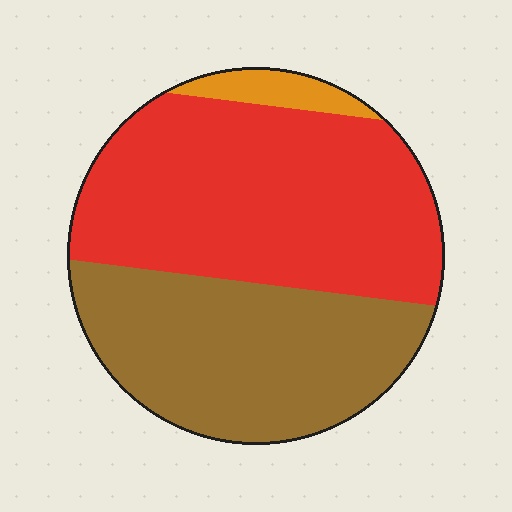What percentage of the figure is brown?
Brown covers about 40% of the figure.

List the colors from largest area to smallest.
From largest to smallest: red, brown, orange.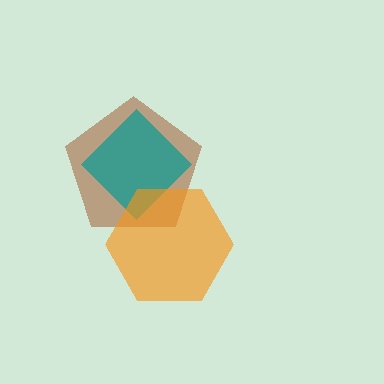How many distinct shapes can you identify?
There are 3 distinct shapes: a brown pentagon, a teal diamond, an orange hexagon.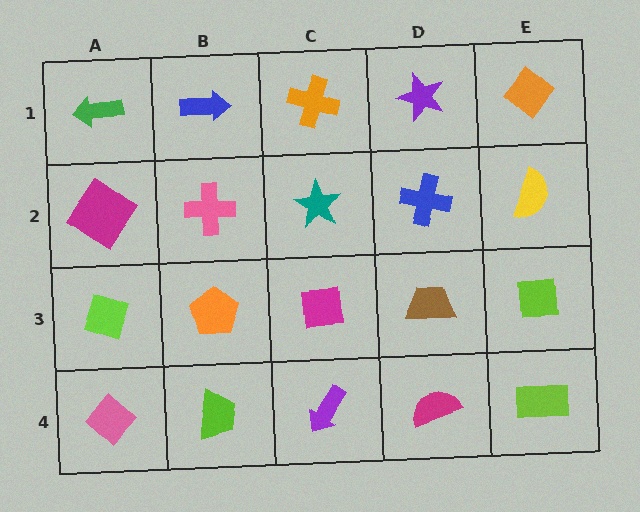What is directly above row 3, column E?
A yellow semicircle.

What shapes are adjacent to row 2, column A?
A green arrow (row 1, column A), a lime diamond (row 3, column A), a pink cross (row 2, column B).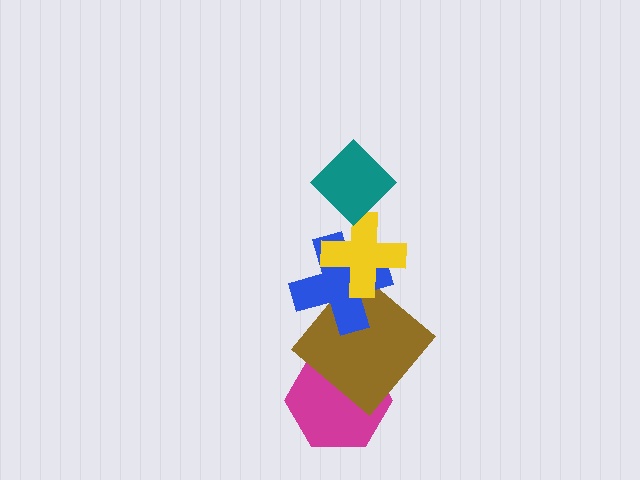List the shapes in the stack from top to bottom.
From top to bottom: the teal diamond, the yellow cross, the blue cross, the brown diamond, the magenta hexagon.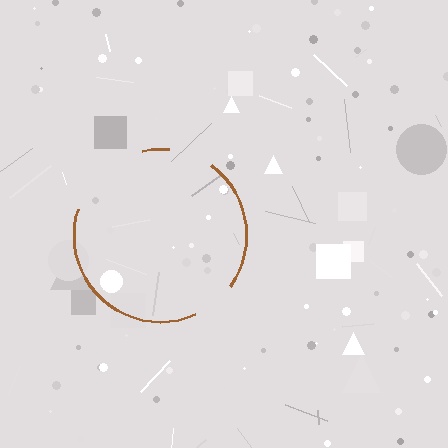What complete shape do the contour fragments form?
The contour fragments form a circle.